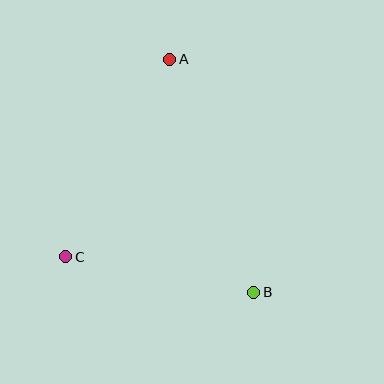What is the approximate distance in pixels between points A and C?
The distance between A and C is approximately 223 pixels.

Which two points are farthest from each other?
Points A and B are farthest from each other.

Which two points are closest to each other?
Points B and C are closest to each other.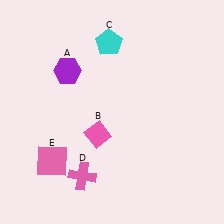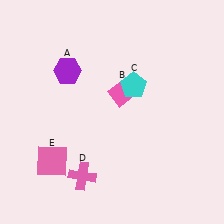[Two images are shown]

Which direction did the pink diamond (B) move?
The pink diamond (B) moved up.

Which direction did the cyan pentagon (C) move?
The cyan pentagon (C) moved down.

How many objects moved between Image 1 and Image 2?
2 objects moved between the two images.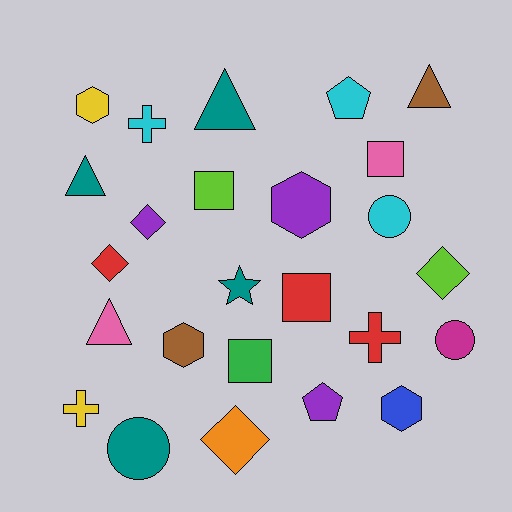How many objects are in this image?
There are 25 objects.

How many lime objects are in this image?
There are 2 lime objects.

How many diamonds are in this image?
There are 4 diamonds.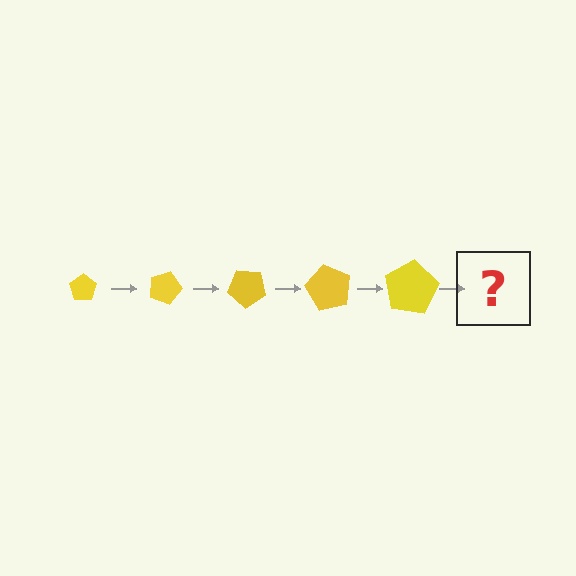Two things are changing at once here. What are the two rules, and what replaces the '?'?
The two rules are that the pentagon grows larger each step and it rotates 20 degrees each step. The '?' should be a pentagon, larger than the previous one and rotated 100 degrees from the start.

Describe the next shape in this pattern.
It should be a pentagon, larger than the previous one and rotated 100 degrees from the start.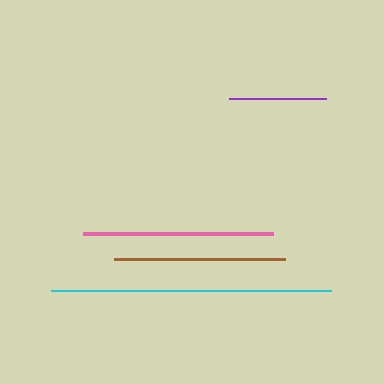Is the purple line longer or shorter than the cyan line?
The cyan line is longer than the purple line.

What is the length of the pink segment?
The pink segment is approximately 190 pixels long.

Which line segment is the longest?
The cyan line is the longest at approximately 280 pixels.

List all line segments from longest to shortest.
From longest to shortest: cyan, pink, brown, purple.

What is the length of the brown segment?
The brown segment is approximately 171 pixels long.